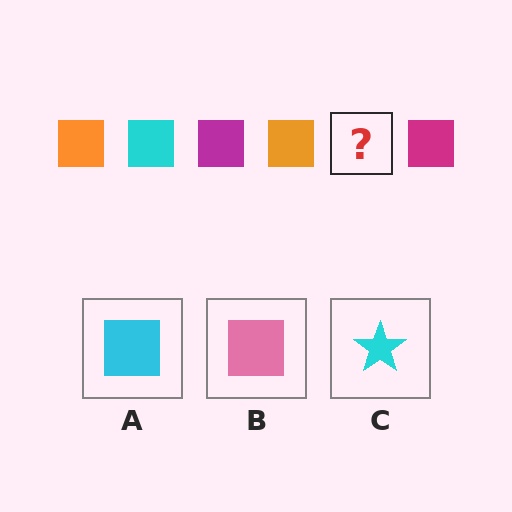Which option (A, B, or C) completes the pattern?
A.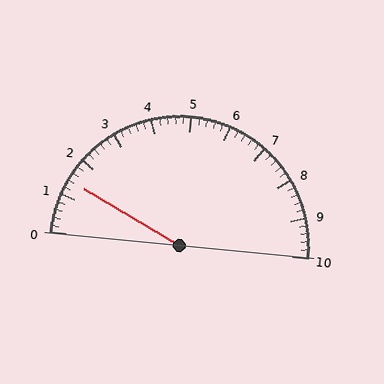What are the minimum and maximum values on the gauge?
The gauge ranges from 0 to 10.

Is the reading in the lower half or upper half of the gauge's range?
The reading is in the lower half of the range (0 to 10).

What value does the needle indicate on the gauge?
The needle indicates approximately 1.4.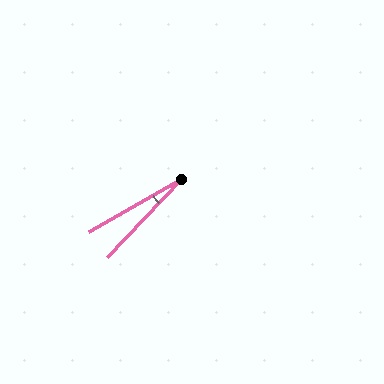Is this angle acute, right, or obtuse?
It is acute.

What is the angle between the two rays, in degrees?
Approximately 17 degrees.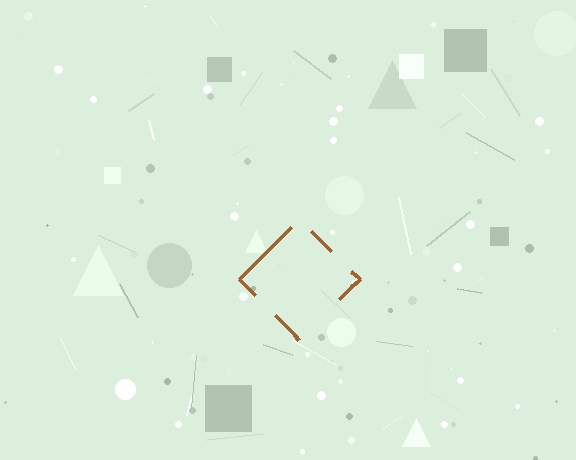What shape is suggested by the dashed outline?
The dashed outline suggests a diamond.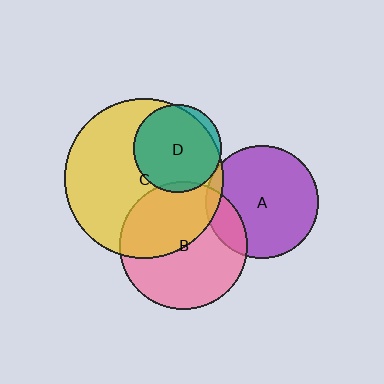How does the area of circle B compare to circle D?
Approximately 2.2 times.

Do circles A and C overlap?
Yes.